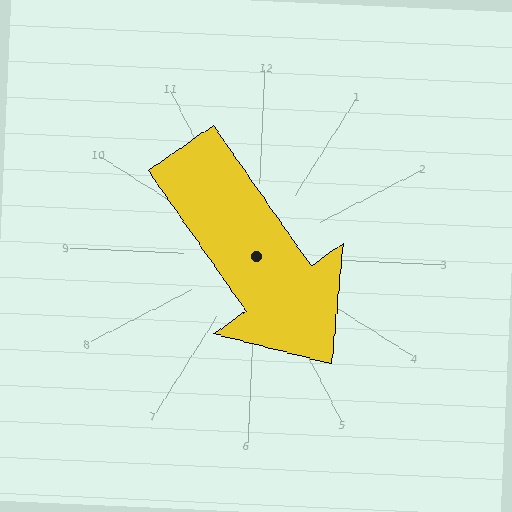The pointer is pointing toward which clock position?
Roughly 5 o'clock.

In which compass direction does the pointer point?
Southeast.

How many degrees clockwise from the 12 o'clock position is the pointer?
Approximately 143 degrees.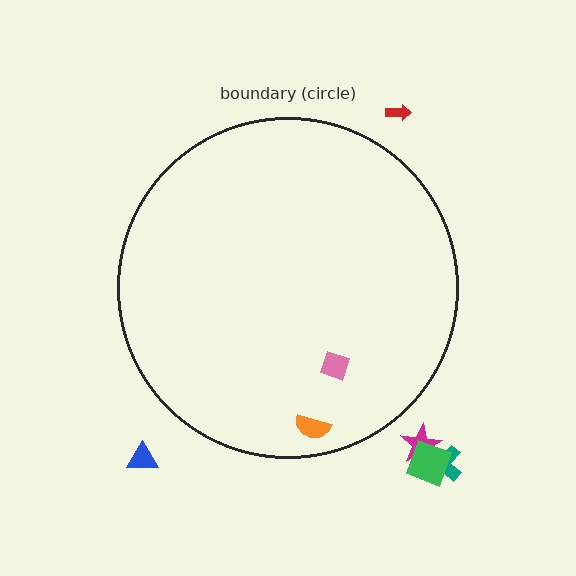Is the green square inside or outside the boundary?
Outside.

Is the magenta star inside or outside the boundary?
Outside.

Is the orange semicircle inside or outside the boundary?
Inside.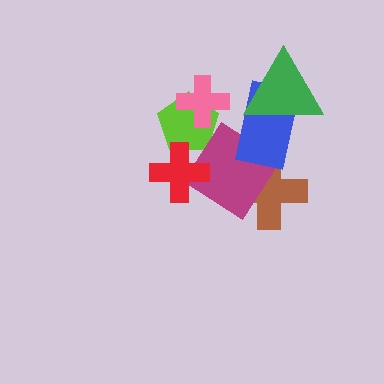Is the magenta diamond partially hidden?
Yes, it is partially covered by another shape.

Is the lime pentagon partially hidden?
Yes, it is partially covered by another shape.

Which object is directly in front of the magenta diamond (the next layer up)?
The red cross is directly in front of the magenta diamond.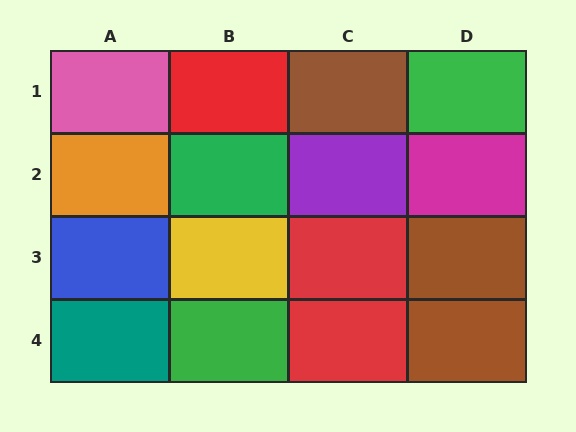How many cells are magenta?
1 cell is magenta.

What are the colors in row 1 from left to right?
Pink, red, brown, green.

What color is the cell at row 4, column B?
Green.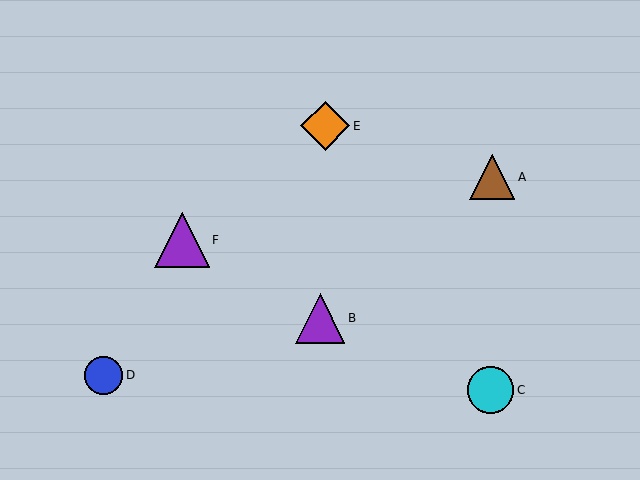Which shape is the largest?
The purple triangle (labeled F) is the largest.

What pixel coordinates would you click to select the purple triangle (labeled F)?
Click at (182, 240) to select the purple triangle F.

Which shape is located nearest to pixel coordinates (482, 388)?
The cyan circle (labeled C) at (491, 390) is nearest to that location.